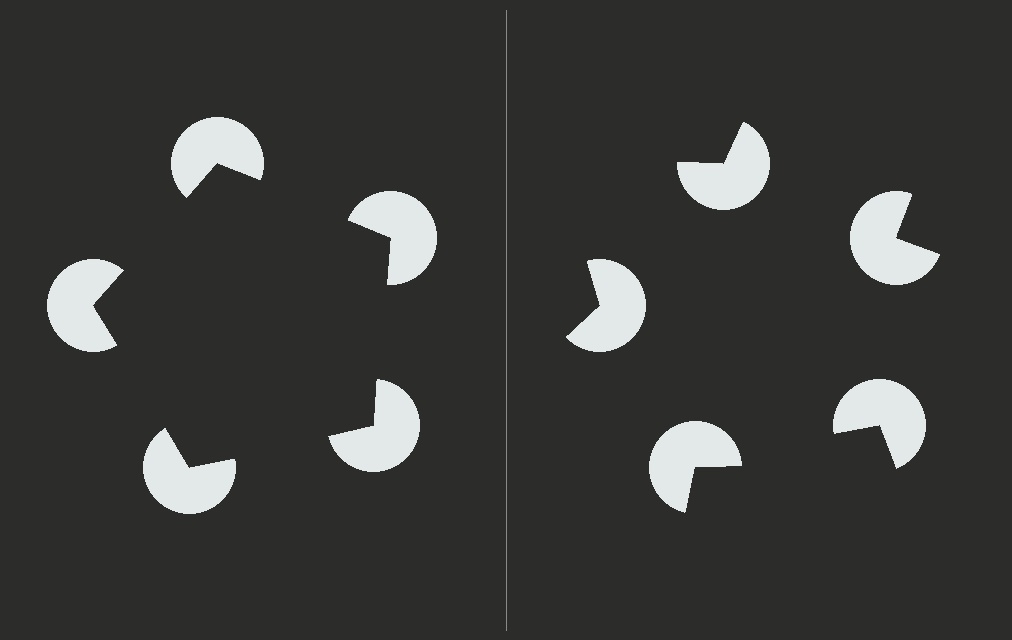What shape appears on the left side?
An illusory pentagon.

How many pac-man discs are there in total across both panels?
10 — 5 on each side.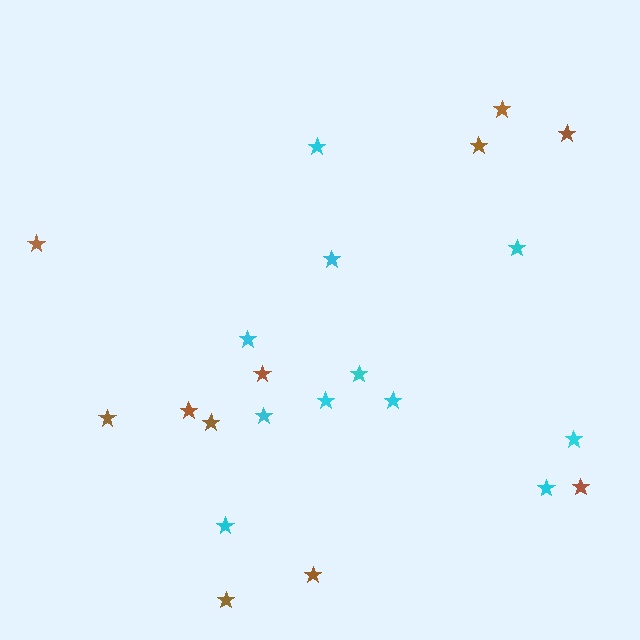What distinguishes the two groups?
There are 2 groups: one group of brown stars (11) and one group of cyan stars (11).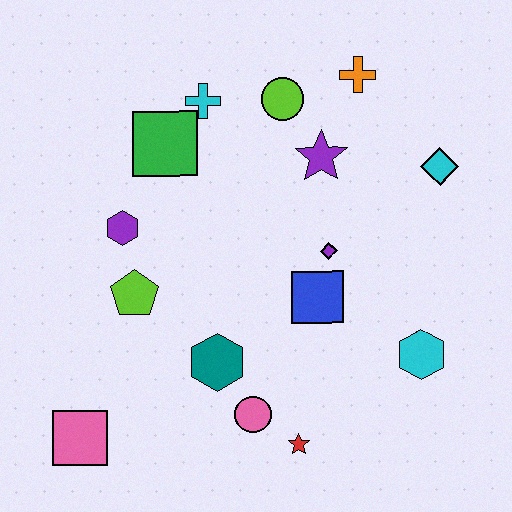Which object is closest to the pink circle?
The red star is closest to the pink circle.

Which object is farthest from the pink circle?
The orange cross is farthest from the pink circle.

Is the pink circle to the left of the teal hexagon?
No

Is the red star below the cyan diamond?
Yes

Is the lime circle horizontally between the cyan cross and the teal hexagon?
No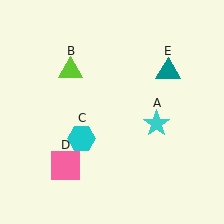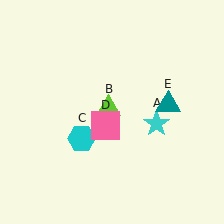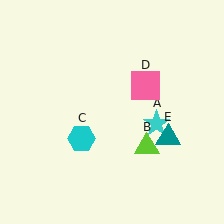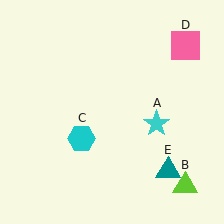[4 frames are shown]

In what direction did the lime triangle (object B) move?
The lime triangle (object B) moved down and to the right.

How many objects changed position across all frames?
3 objects changed position: lime triangle (object B), pink square (object D), teal triangle (object E).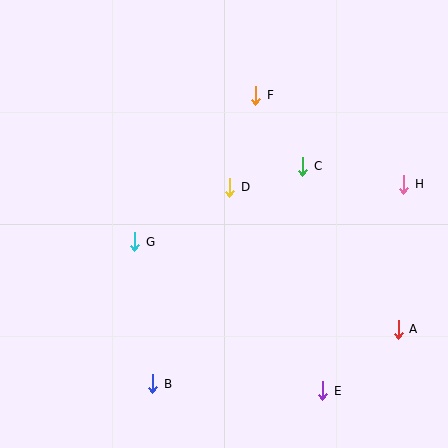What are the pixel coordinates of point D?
Point D is at (230, 187).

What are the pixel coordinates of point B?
Point B is at (153, 384).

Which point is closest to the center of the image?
Point D at (230, 187) is closest to the center.